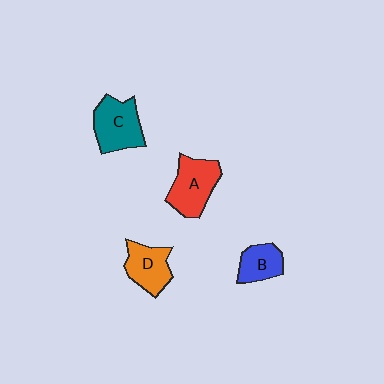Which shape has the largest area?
Shape A (red).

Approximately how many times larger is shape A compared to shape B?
Approximately 1.5 times.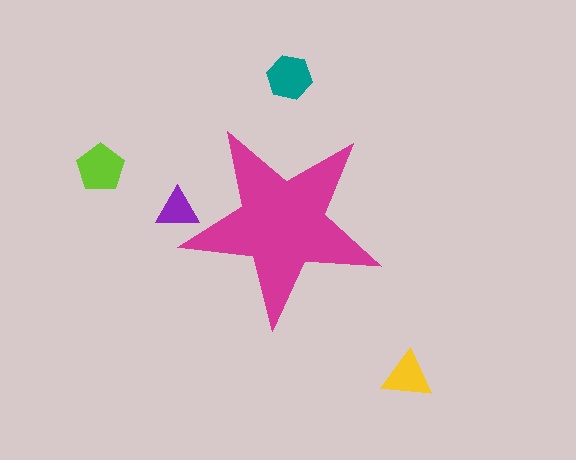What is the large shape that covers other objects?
A magenta star.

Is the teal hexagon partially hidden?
No, the teal hexagon is fully visible.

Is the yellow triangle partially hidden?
No, the yellow triangle is fully visible.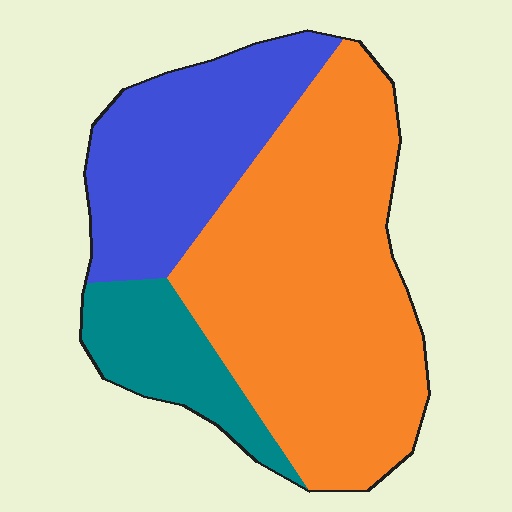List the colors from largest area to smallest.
From largest to smallest: orange, blue, teal.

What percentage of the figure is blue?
Blue takes up about one quarter (1/4) of the figure.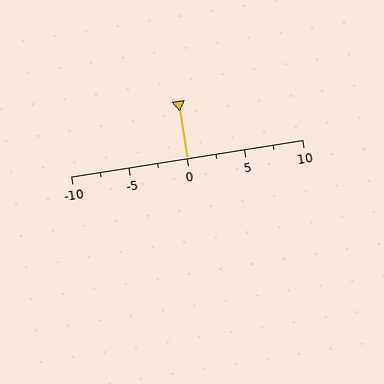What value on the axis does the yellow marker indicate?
The marker indicates approximately 0.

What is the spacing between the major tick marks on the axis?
The major ticks are spaced 5 apart.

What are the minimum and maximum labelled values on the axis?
The axis runs from -10 to 10.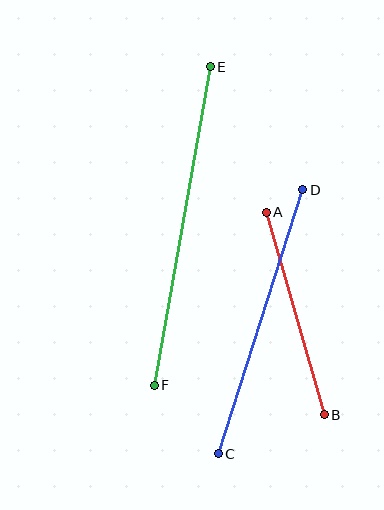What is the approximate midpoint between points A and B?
The midpoint is at approximately (295, 314) pixels.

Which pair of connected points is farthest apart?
Points E and F are farthest apart.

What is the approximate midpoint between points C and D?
The midpoint is at approximately (260, 322) pixels.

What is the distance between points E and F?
The distance is approximately 323 pixels.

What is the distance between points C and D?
The distance is approximately 277 pixels.